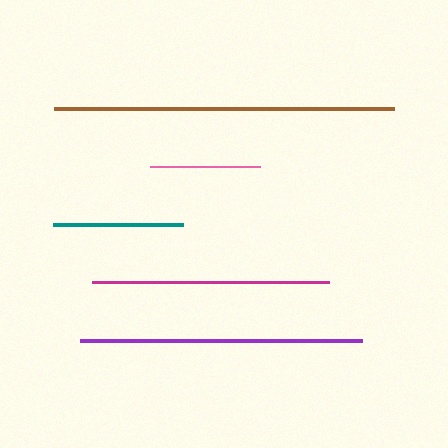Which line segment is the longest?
The brown line is the longest at approximately 340 pixels.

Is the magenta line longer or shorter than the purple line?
The purple line is longer than the magenta line.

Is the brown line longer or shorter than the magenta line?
The brown line is longer than the magenta line.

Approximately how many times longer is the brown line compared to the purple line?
The brown line is approximately 1.2 times the length of the purple line.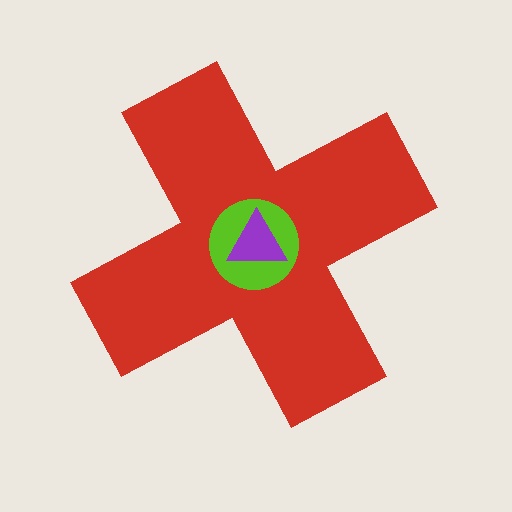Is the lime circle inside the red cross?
Yes.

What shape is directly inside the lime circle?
The purple triangle.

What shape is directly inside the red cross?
The lime circle.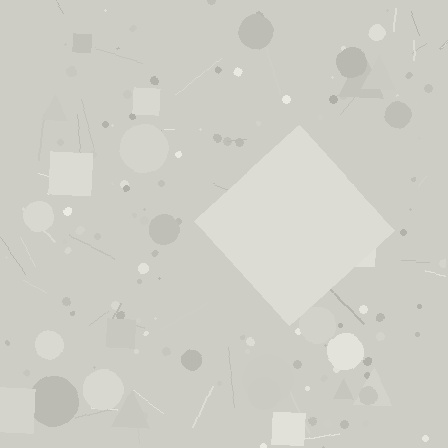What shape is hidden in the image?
A diamond is hidden in the image.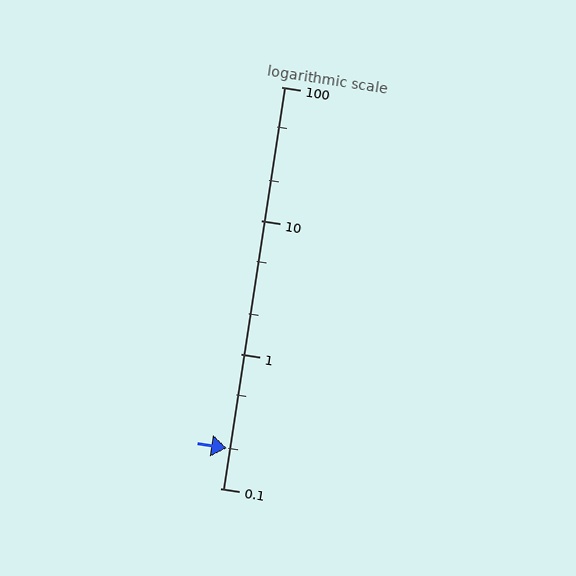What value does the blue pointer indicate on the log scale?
The pointer indicates approximately 0.2.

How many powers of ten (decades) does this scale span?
The scale spans 3 decades, from 0.1 to 100.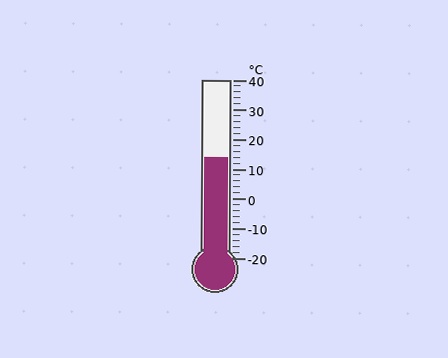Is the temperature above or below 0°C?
The temperature is above 0°C.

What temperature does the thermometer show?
The thermometer shows approximately 14°C.